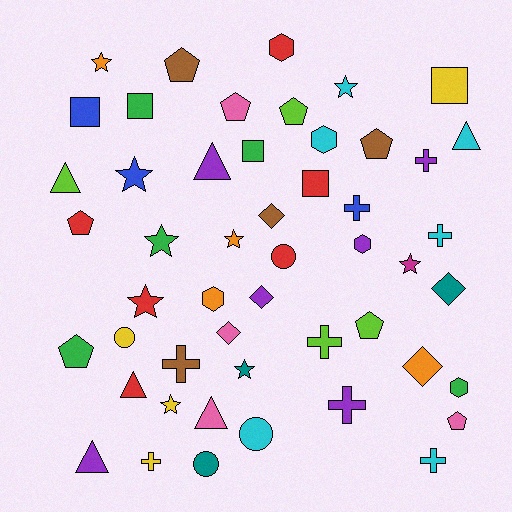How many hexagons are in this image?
There are 5 hexagons.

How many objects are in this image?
There are 50 objects.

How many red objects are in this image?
There are 6 red objects.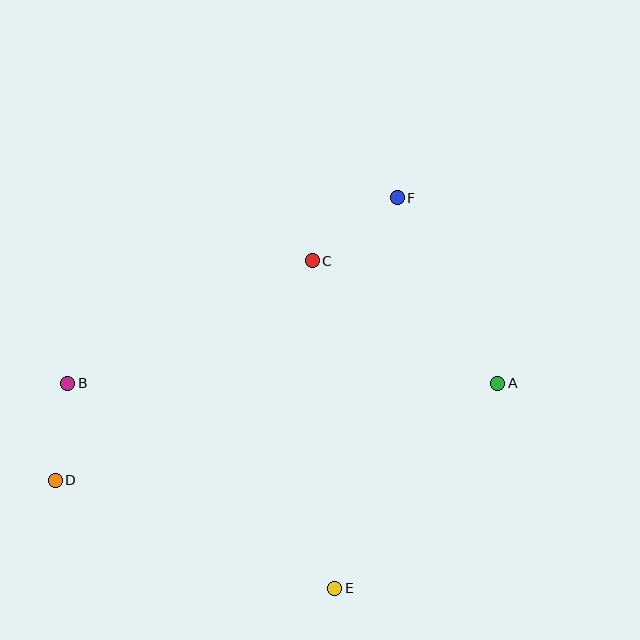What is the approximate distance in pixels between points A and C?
The distance between A and C is approximately 222 pixels.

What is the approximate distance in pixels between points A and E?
The distance between A and E is approximately 262 pixels.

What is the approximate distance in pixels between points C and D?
The distance between C and D is approximately 338 pixels.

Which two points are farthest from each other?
Points A and D are farthest from each other.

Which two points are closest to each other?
Points B and D are closest to each other.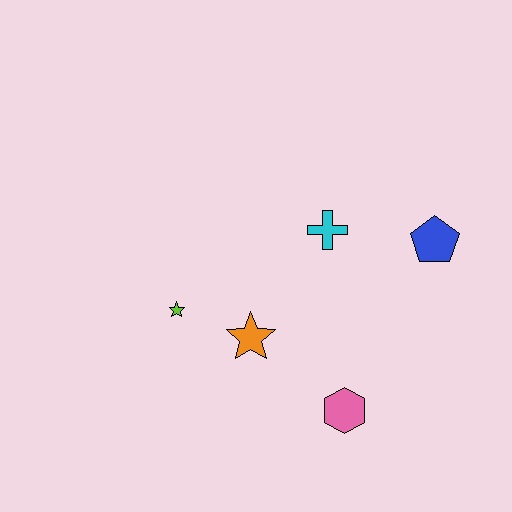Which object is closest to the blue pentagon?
The cyan cross is closest to the blue pentagon.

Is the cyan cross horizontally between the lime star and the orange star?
No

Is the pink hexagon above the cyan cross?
No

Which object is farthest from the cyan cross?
The pink hexagon is farthest from the cyan cross.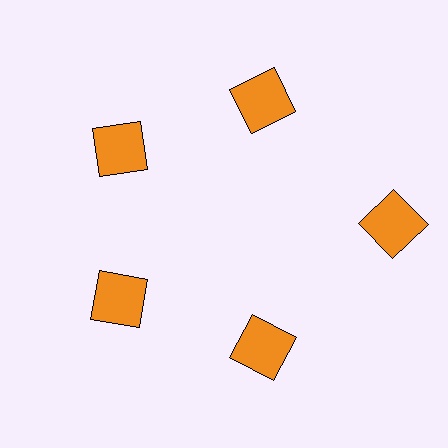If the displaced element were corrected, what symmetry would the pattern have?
It would have 5-fold rotational symmetry — the pattern would map onto itself every 72 degrees.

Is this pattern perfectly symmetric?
No. The 5 orange squares are arranged in a ring, but one element near the 3 o'clock position is pushed outward from the center, breaking the 5-fold rotational symmetry.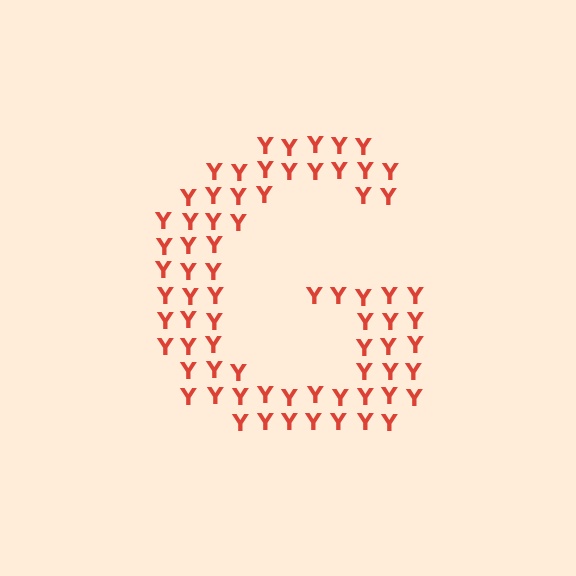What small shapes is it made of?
It is made of small letter Y's.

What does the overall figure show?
The overall figure shows the letter G.